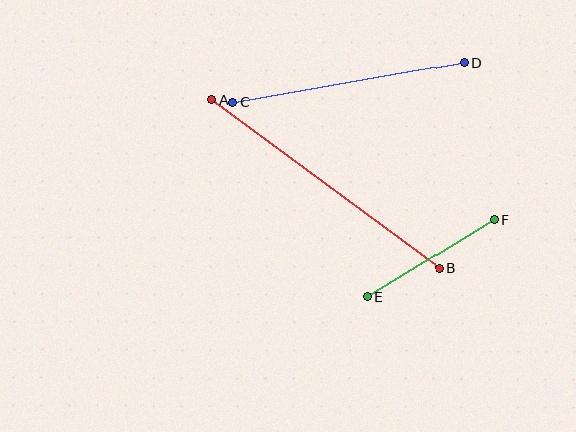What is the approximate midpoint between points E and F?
The midpoint is at approximately (431, 258) pixels.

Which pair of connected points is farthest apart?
Points A and B are farthest apart.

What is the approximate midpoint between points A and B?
The midpoint is at approximately (326, 184) pixels.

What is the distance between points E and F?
The distance is approximately 149 pixels.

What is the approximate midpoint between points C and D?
The midpoint is at approximately (348, 82) pixels.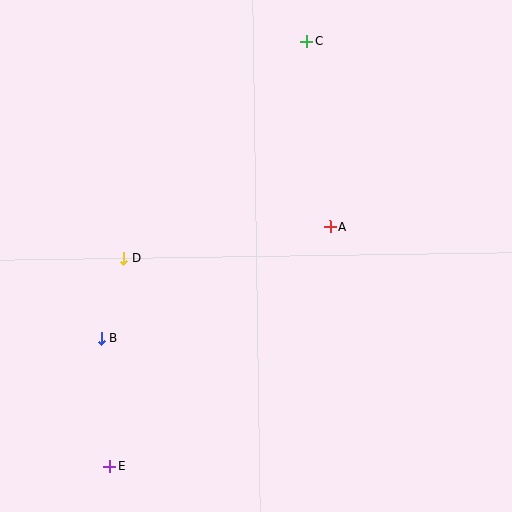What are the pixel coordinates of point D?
Point D is at (124, 258).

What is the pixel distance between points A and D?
The distance between A and D is 208 pixels.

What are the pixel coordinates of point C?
Point C is at (307, 41).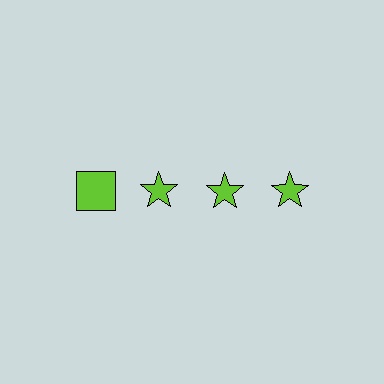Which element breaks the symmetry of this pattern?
The lime square in the top row, leftmost column breaks the symmetry. All other shapes are lime stars.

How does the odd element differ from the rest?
It has a different shape: square instead of star.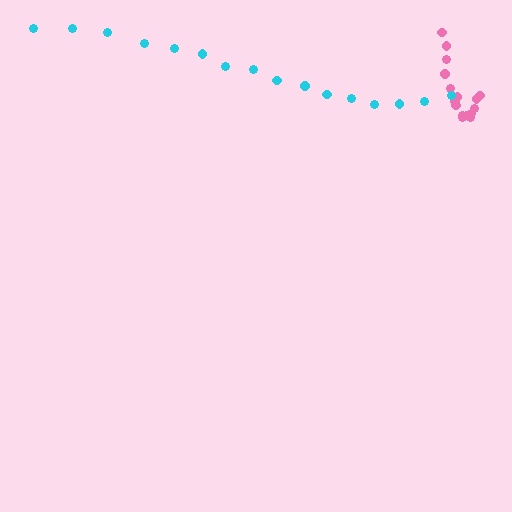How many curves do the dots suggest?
There are 2 distinct paths.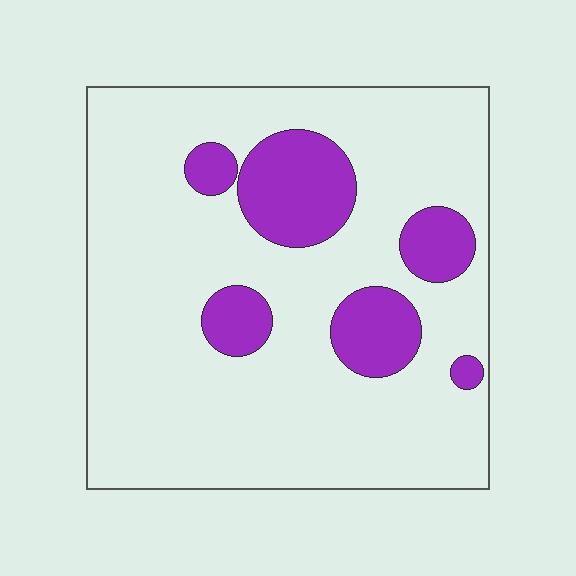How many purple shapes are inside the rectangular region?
6.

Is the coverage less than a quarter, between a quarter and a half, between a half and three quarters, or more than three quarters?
Less than a quarter.